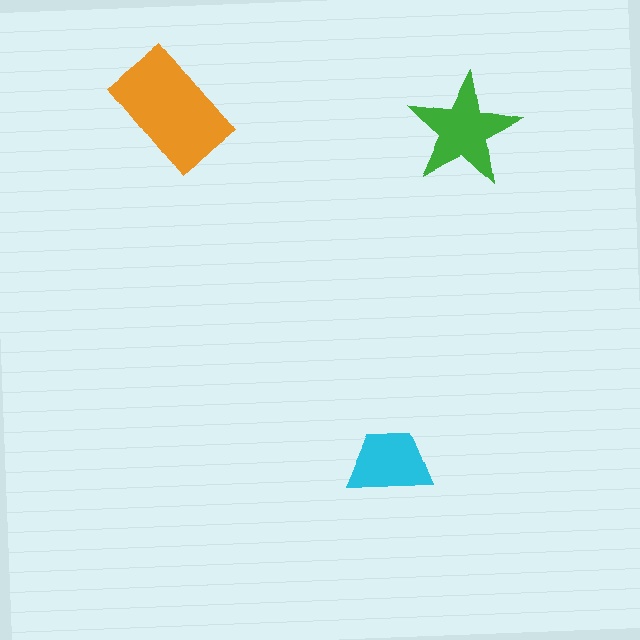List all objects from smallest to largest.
The cyan trapezoid, the green star, the orange rectangle.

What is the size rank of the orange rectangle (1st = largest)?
1st.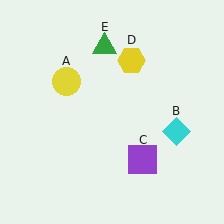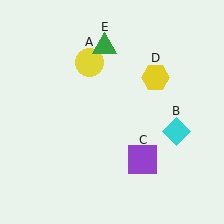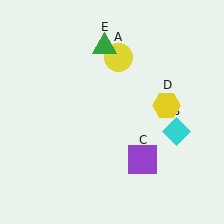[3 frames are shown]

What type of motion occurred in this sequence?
The yellow circle (object A), yellow hexagon (object D) rotated clockwise around the center of the scene.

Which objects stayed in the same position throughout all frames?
Cyan diamond (object B) and purple square (object C) and green triangle (object E) remained stationary.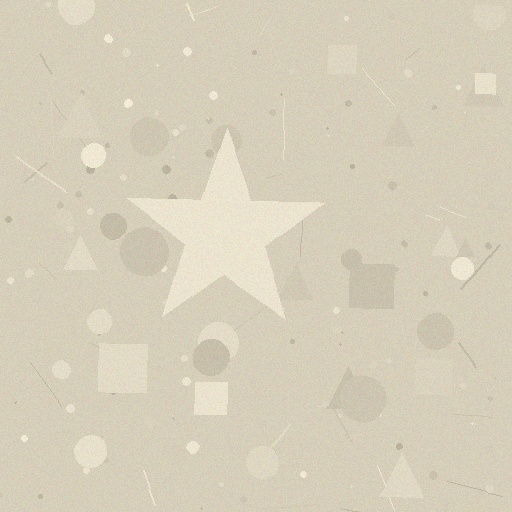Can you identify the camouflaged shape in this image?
The camouflaged shape is a star.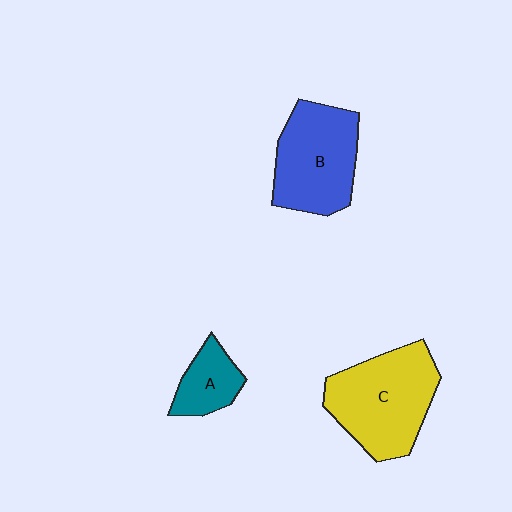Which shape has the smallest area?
Shape A (teal).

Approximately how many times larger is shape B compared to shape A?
Approximately 2.2 times.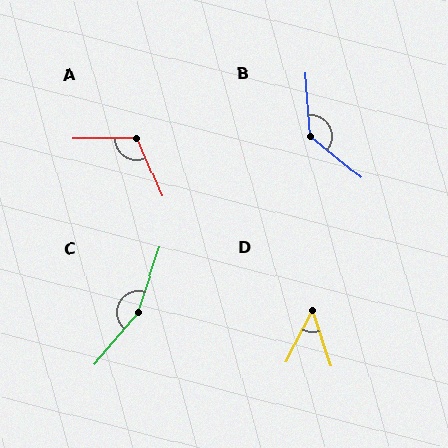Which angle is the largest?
C, at approximately 159 degrees.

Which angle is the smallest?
D, at approximately 46 degrees.